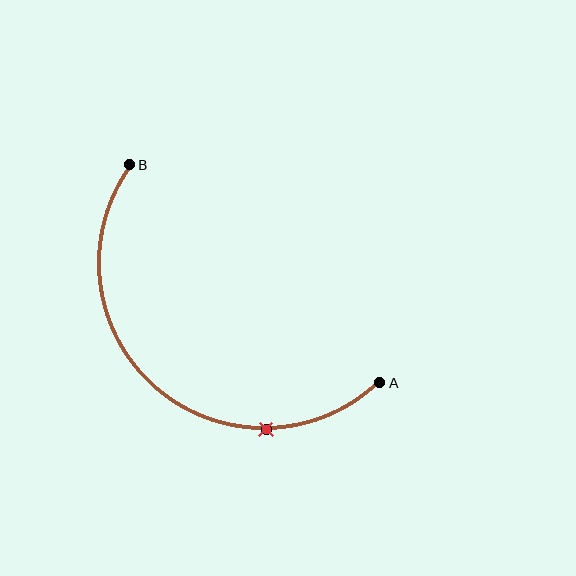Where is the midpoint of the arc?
The arc midpoint is the point on the curve farthest from the straight line joining A and B. It sits below and to the left of that line.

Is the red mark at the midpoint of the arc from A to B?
No. The red mark lies on the arc but is closer to endpoint A. The arc midpoint would be at the point on the curve equidistant along the arc from both A and B.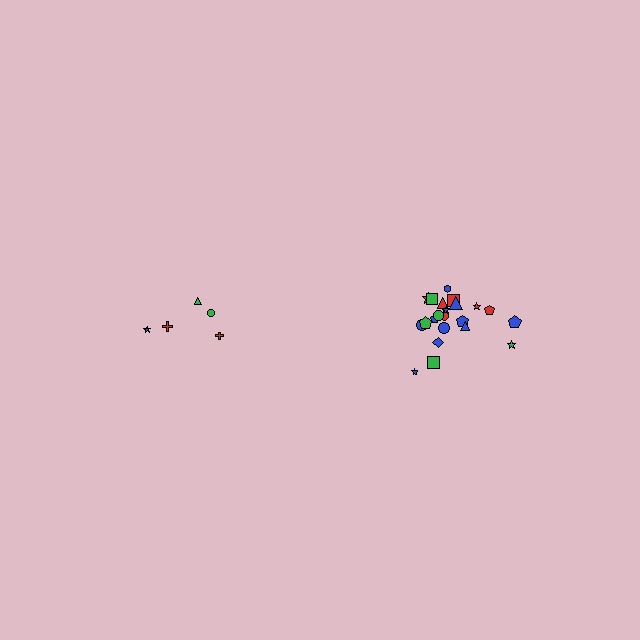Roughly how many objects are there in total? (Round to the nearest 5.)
Roughly 25 objects in total.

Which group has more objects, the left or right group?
The right group.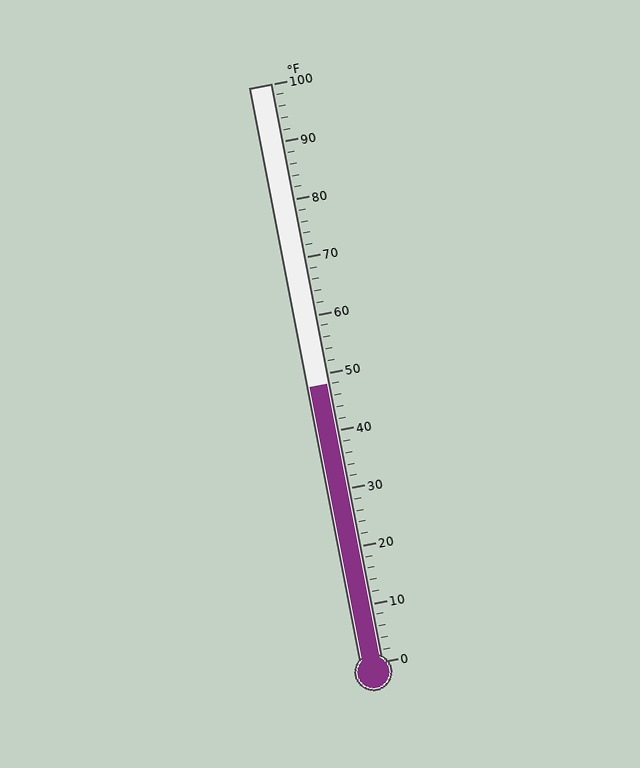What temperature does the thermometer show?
The thermometer shows approximately 48°F.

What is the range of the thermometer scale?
The thermometer scale ranges from 0°F to 100°F.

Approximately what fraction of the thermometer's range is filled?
The thermometer is filled to approximately 50% of its range.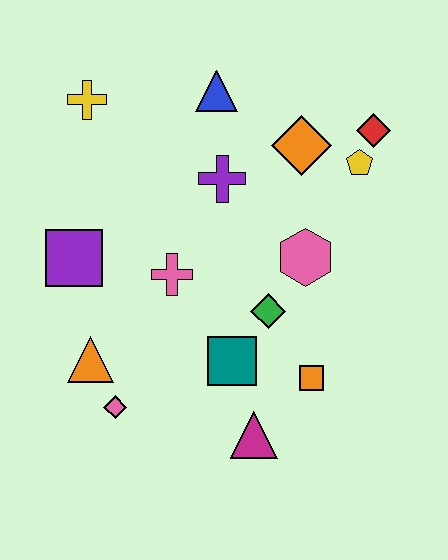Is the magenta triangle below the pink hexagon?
Yes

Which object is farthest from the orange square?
The yellow cross is farthest from the orange square.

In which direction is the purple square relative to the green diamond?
The purple square is to the left of the green diamond.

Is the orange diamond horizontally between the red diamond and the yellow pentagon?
No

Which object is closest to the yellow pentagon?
The red diamond is closest to the yellow pentagon.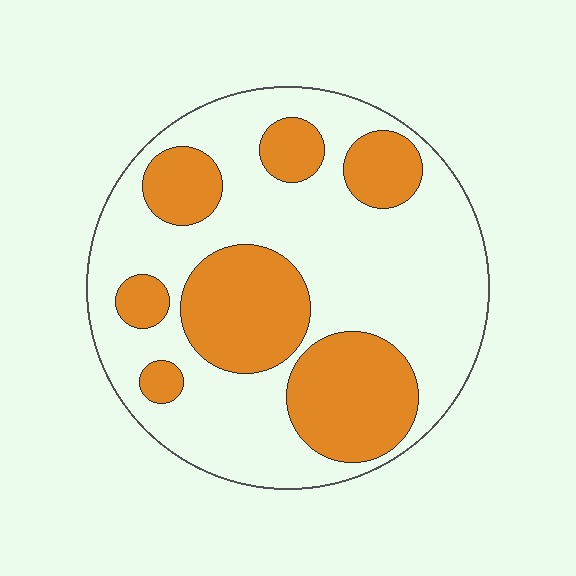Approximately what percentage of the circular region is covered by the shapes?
Approximately 35%.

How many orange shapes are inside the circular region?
7.